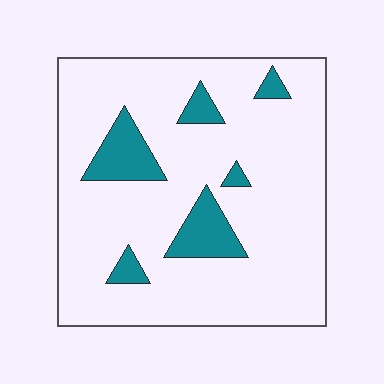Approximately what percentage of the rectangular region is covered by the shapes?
Approximately 15%.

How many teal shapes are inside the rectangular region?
6.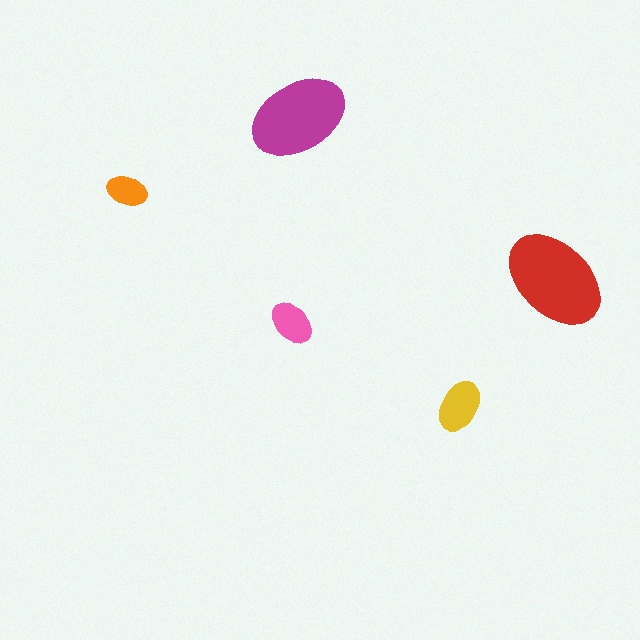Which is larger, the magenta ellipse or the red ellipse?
The red one.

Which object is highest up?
The magenta ellipse is topmost.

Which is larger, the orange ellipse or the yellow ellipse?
The yellow one.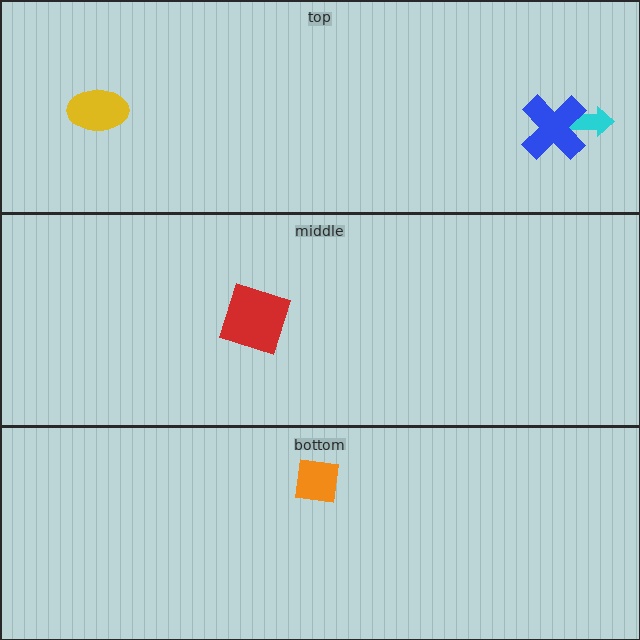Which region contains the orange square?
The bottom region.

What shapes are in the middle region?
The red square.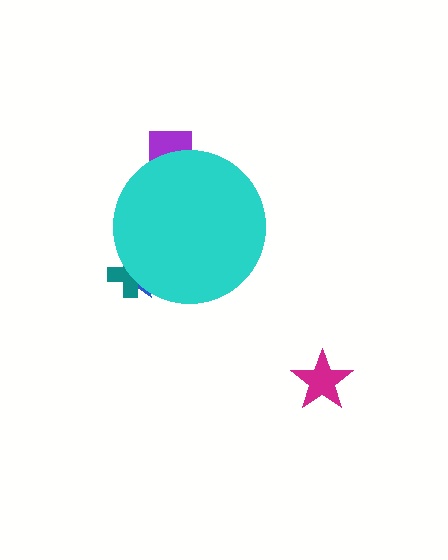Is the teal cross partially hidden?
Yes, the teal cross is partially hidden behind the cyan circle.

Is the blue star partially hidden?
Yes, the blue star is partially hidden behind the cyan circle.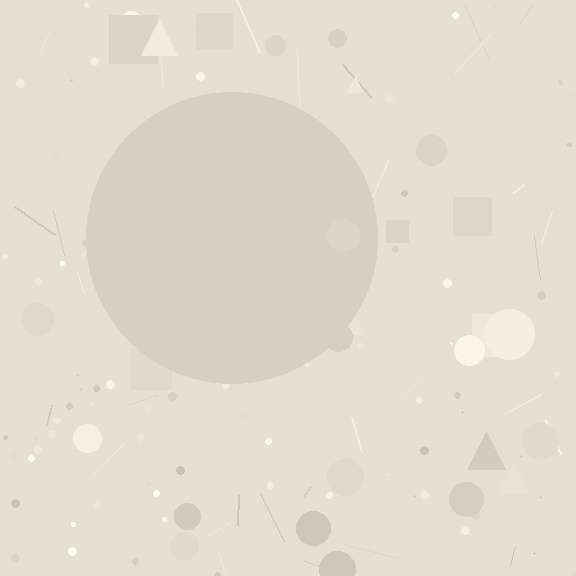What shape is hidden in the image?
A circle is hidden in the image.